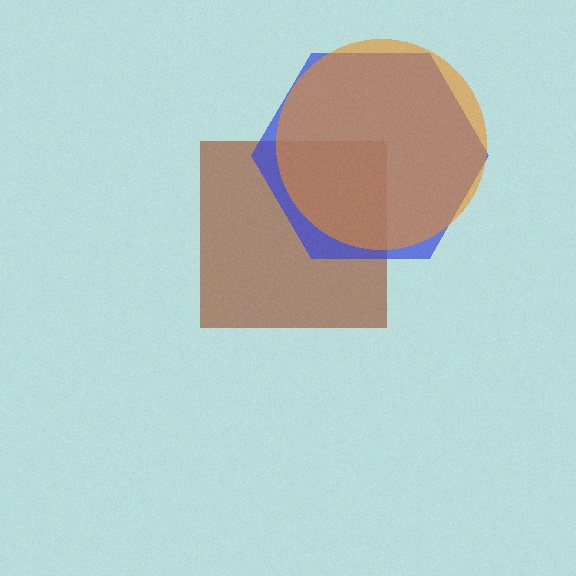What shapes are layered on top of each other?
The layered shapes are: a brown square, a blue hexagon, an orange circle.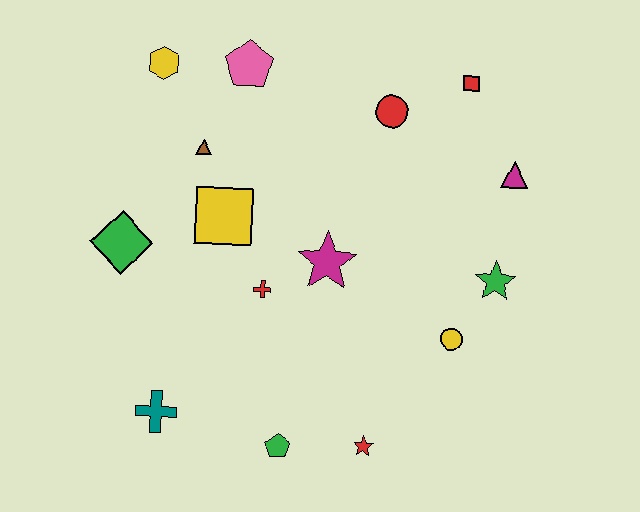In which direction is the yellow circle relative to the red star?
The yellow circle is above the red star.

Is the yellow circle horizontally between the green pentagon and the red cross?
No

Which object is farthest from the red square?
The teal cross is farthest from the red square.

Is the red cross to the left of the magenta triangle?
Yes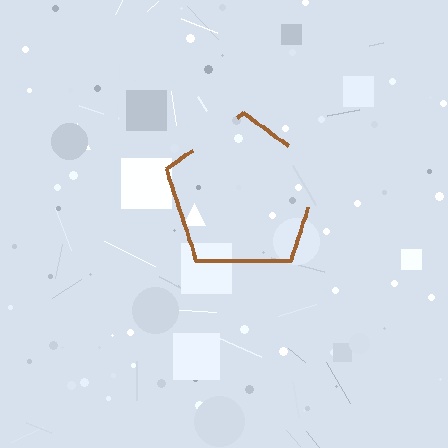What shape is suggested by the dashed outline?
The dashed outline suggests a pentagon.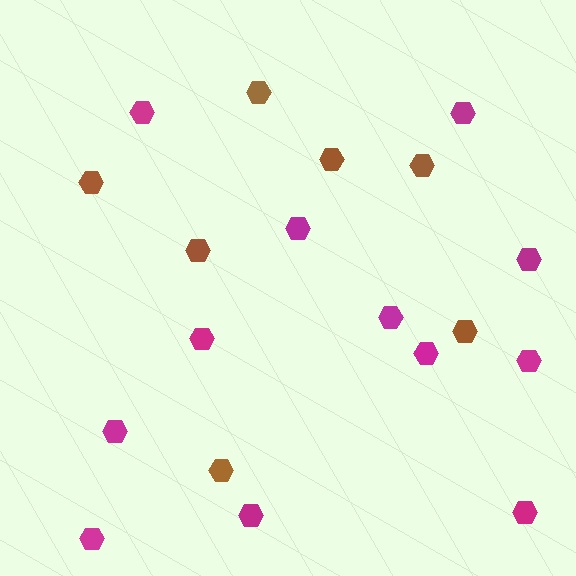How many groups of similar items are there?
There are 2 groups: one group of brown hexagons (7) and one group of magenta hexagons (12).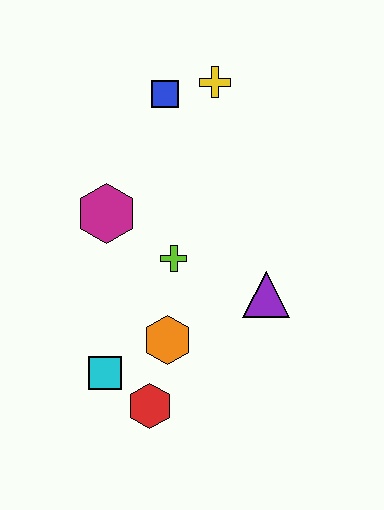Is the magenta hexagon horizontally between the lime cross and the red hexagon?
No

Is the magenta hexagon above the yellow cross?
No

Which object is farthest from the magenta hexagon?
The red hexagon is farthest from the magenta hexagon.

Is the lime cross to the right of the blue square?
Yes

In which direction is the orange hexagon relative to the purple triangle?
The orange hexagon is to the left of the purple triangle.